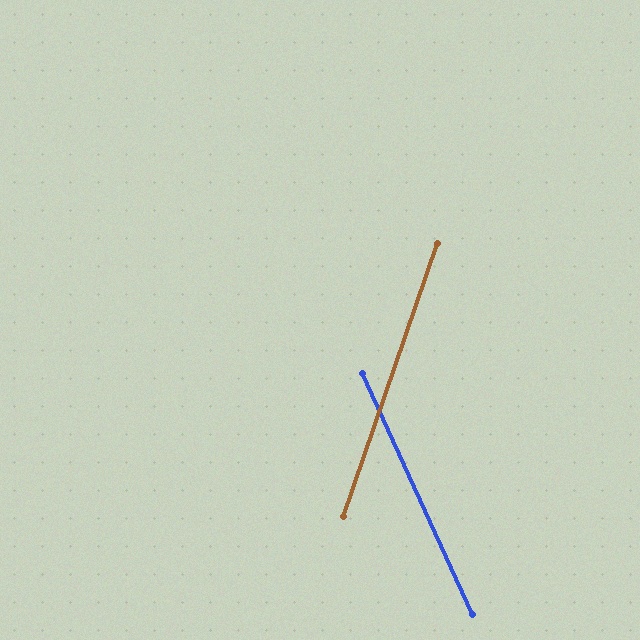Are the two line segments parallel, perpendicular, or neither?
Neither parallel nor perpendicular — they differ by about 43°.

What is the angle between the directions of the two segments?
Approximately 43 degrees.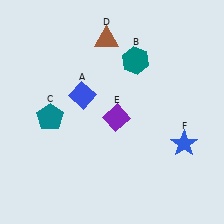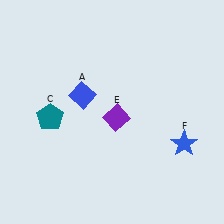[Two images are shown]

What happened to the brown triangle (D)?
The brown triangle (D) was removed in Image 2. It was in the top-left area of Image 1.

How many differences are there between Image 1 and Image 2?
There are 2 differences between the two images.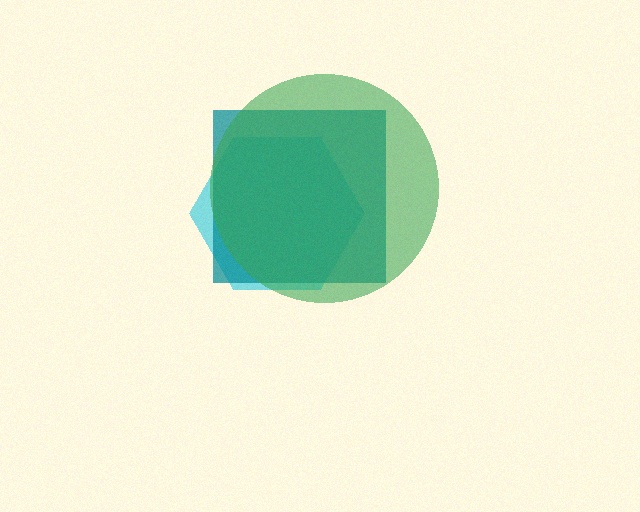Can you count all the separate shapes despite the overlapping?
Yes, there are 3 separate shapes.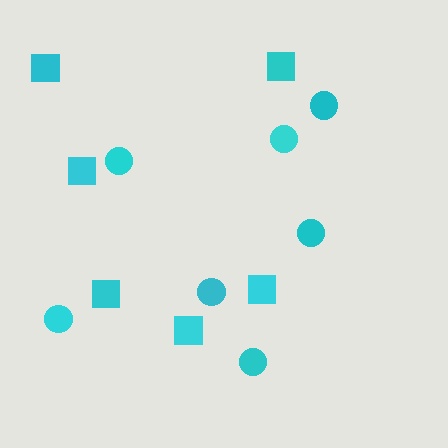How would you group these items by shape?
There are 2 groups: one group of circles (7) and one group of squares (6).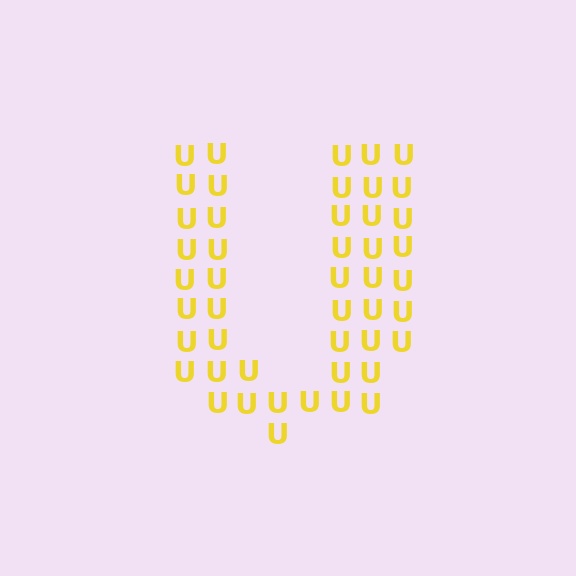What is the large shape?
The large shape is the letter U.